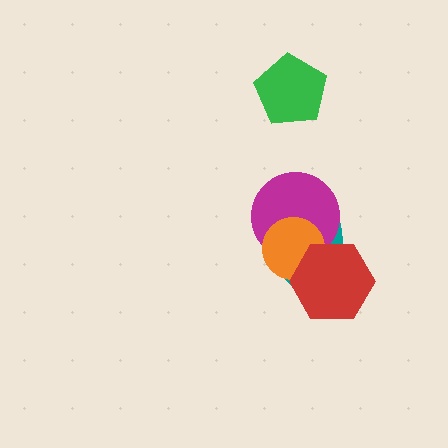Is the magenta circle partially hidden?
Yes, it is partially covered by another shape.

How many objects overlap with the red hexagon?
3 objects overlap with the red hexagon.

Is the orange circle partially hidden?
Yes, it is partially covered by another shape.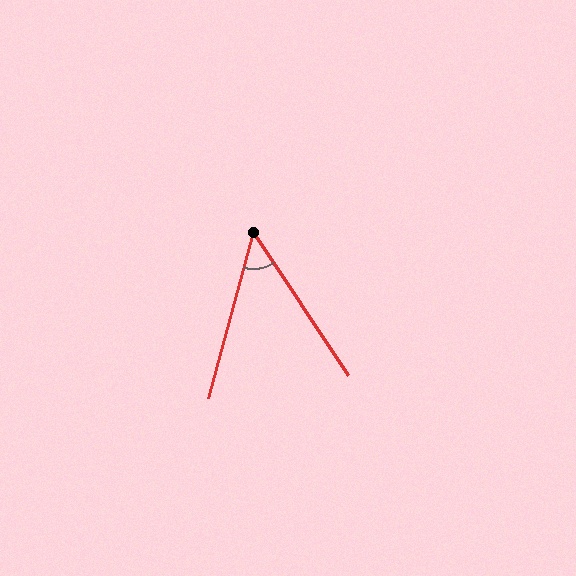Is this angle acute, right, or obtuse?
It is acute.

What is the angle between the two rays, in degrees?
Approximately 49 degrees.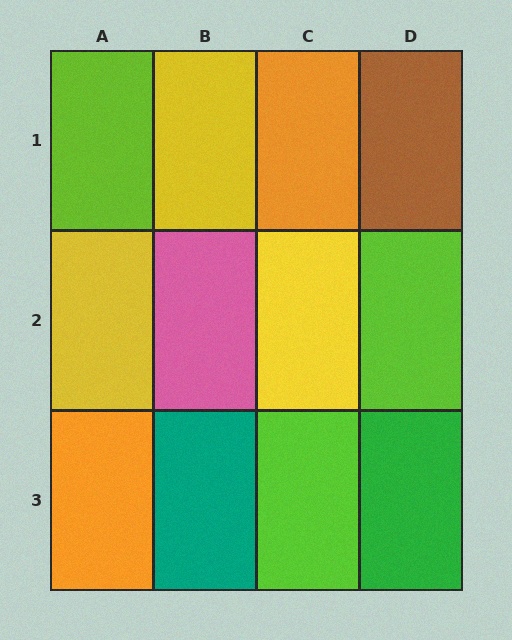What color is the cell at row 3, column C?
Lime.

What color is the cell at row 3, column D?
Green.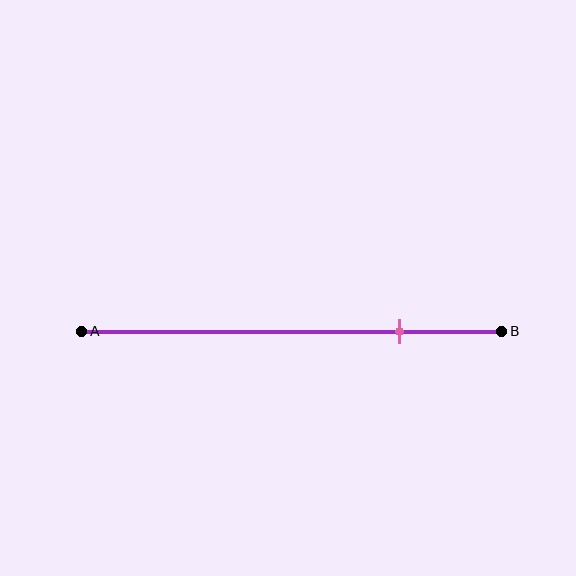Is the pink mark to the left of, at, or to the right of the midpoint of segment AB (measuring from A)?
The pink mark is to the right of the midpoint of segment AB.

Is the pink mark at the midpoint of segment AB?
No, the mark is at about 75% from A, not at the 50% midpoint.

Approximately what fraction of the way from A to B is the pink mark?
The pink mark is approximately 75% of the way from A to B.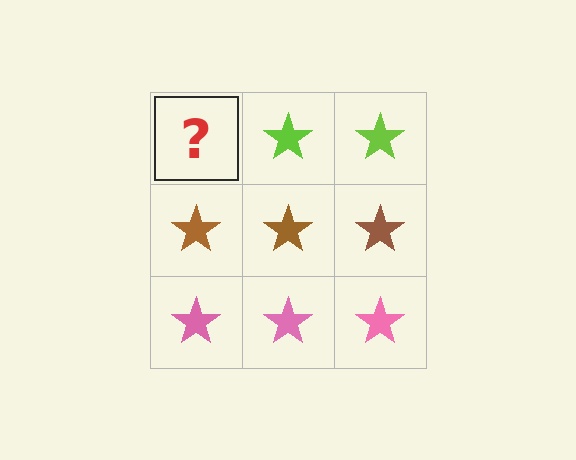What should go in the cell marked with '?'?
The missing cell should contain a lime star.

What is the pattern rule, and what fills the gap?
The rule is that each row has a consistent color. The gap should be filled with a lime star.